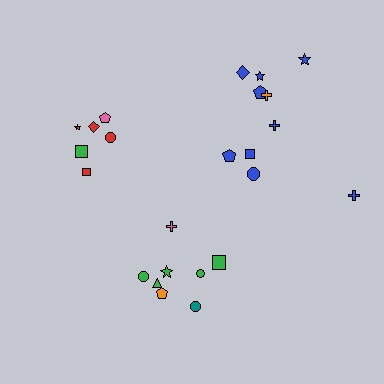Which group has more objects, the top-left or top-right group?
The top-right group.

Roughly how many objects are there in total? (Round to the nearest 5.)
Roughly 25 objects in total.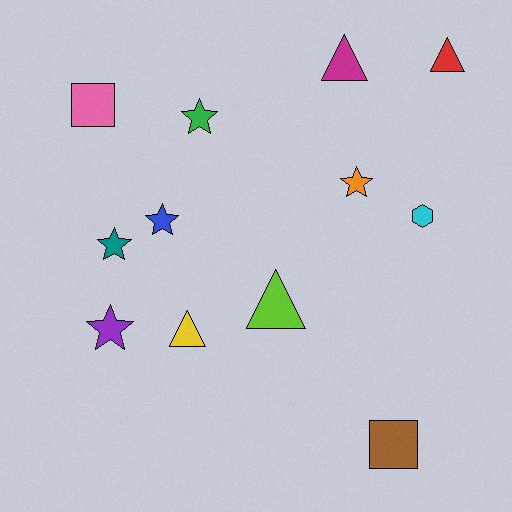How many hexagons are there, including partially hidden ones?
There is 1 hexagon.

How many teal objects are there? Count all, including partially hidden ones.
There is 1 teal object.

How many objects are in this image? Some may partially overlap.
There are 12 objects.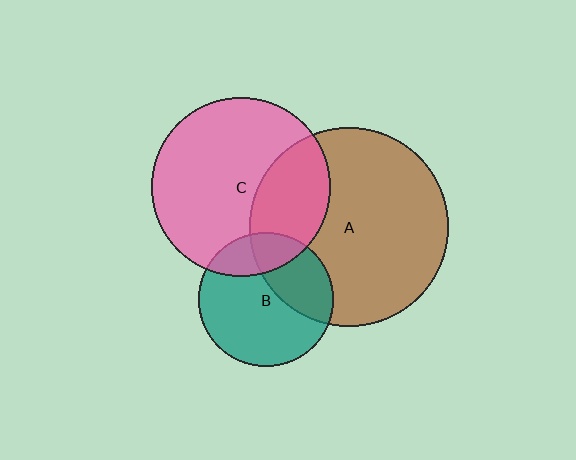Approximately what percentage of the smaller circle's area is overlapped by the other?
Approximately 20%.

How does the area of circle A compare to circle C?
Approximately 1.2 times.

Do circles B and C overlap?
Yes.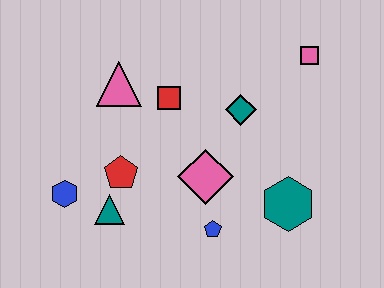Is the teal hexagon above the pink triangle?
No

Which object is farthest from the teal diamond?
The blue hexagon is farthest from the teal diamond.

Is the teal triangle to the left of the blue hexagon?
No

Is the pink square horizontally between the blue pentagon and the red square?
No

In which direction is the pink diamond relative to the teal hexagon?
The pink diamond is to the left of the teal hexagon.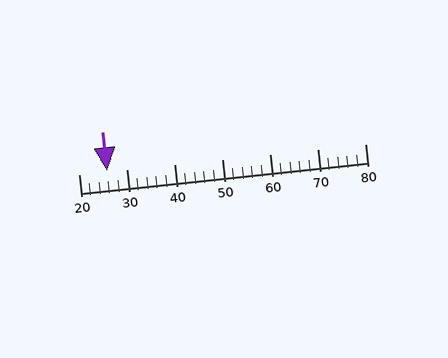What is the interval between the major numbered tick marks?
The major tick marks are spaced 10 units apart.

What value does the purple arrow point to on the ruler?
The purple arrow points to approximately 26.